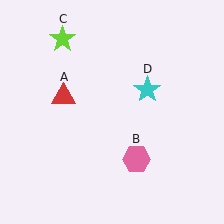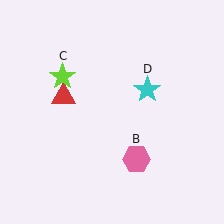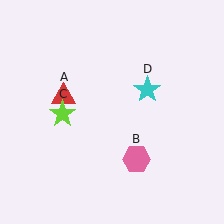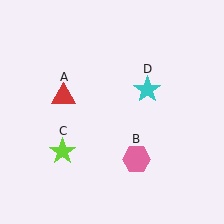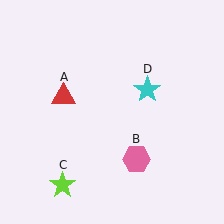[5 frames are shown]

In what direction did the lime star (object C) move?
The lime star (object C) moved down.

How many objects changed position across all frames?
1 object changed position: lime star (object C).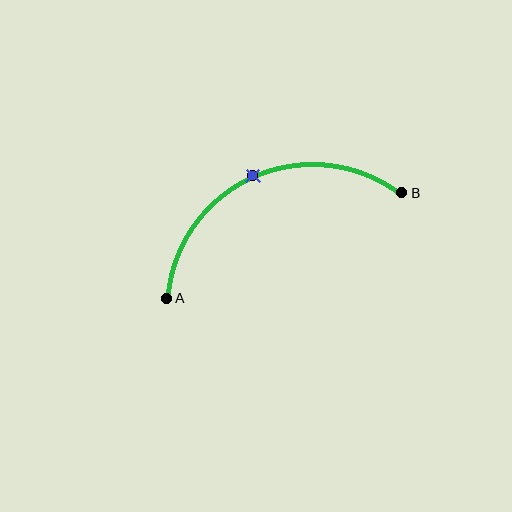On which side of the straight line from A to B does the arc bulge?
The arc bulges above the straight line connecting A and B.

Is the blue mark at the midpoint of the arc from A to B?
Yes. The blue mark lies on the arc at equal arc-length from both A and B — it is the arc midpoint.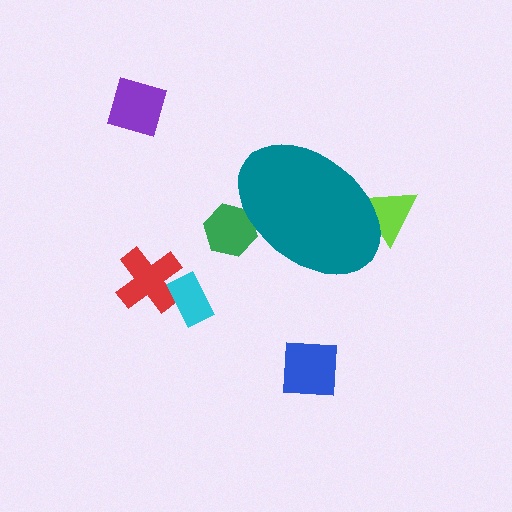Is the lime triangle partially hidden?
Yes, the lime triangle is partially hidden behind the teal ellipse.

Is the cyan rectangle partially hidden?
No, the cyan rectangle is fully visible.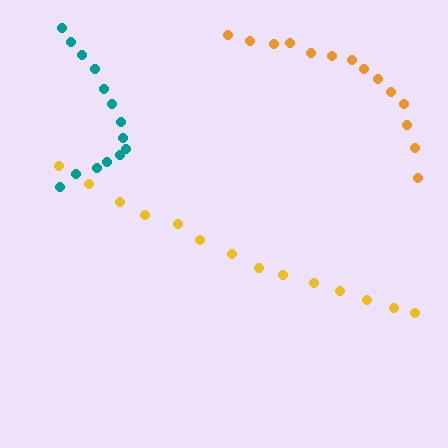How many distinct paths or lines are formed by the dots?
There are 3 distinct paths.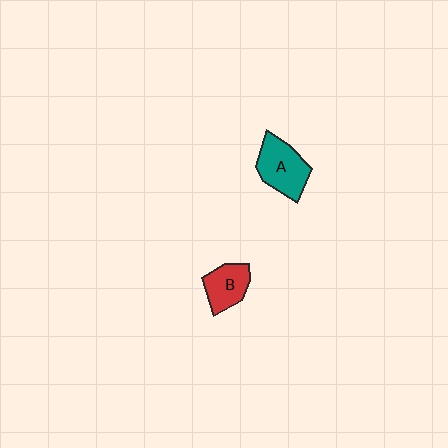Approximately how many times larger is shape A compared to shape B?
Approximately 1.4 times.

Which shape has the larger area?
Shape A (teal).